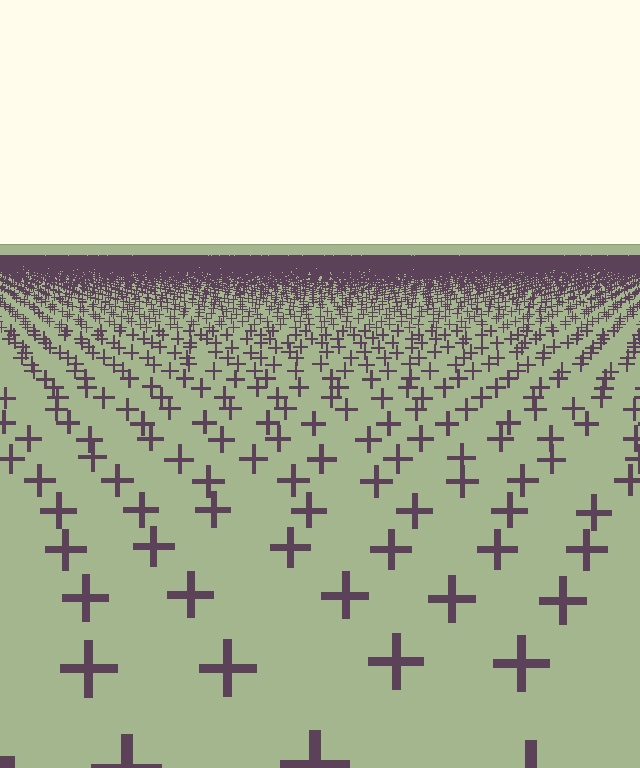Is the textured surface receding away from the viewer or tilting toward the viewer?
The surface is receding away from the viewer. Texture elements get smaller and denser toward the top.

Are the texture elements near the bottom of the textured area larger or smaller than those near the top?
Larger. Near the bottom, elements are closer to the viewer and appear at a bigger on-screen size.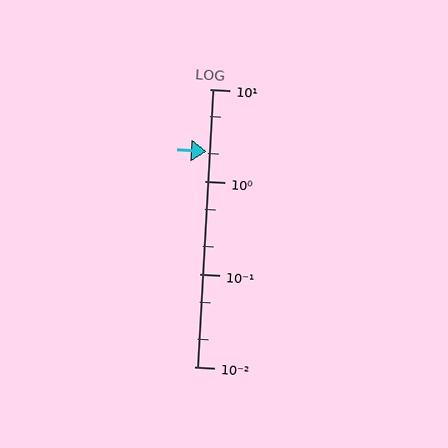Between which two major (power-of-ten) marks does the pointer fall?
The pointer is between 1 and 10.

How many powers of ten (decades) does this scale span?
The scale spans 3 decades, from 0.01 to 10.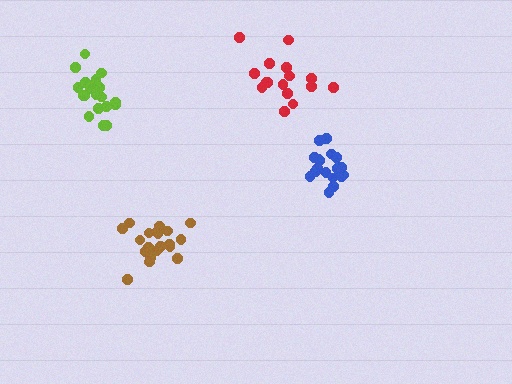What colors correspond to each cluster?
The clusters are colored: lime, brown, red, blue.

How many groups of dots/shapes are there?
There are 4 groups.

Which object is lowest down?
The brown cluster is bottommost.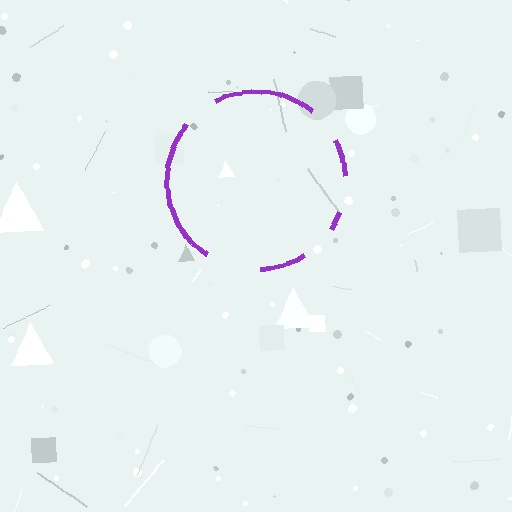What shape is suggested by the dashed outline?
The dashed outline suggests a circle.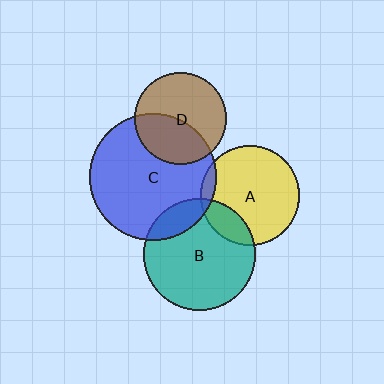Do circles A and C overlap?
Yes.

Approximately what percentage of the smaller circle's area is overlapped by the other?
Approximately 5%.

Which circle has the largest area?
Circle C (blue).